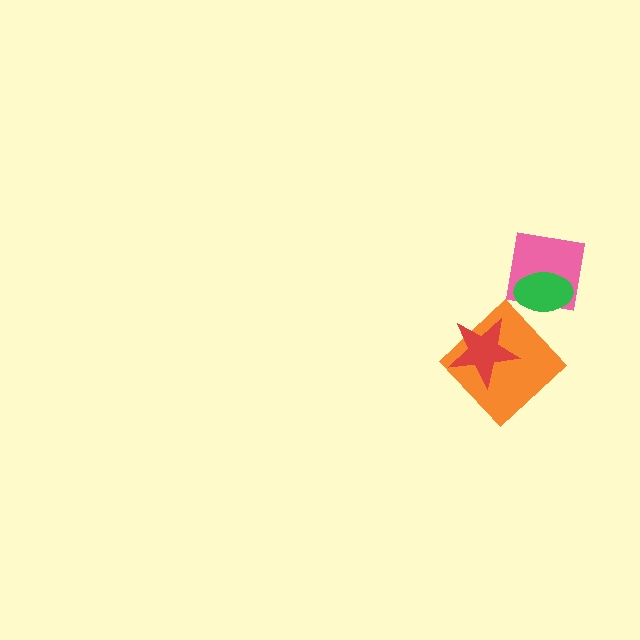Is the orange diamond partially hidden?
Yes, it is partially covered by another shape.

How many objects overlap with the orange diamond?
1 object overlaps with the orange diamond.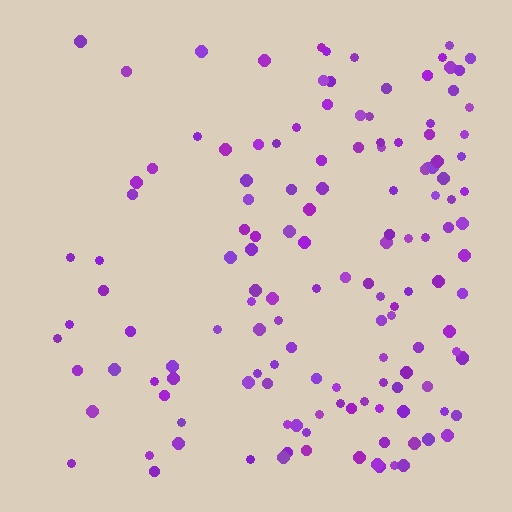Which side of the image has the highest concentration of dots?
The right.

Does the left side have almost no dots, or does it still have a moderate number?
Still a moderate number, just noticeably fewer than the right.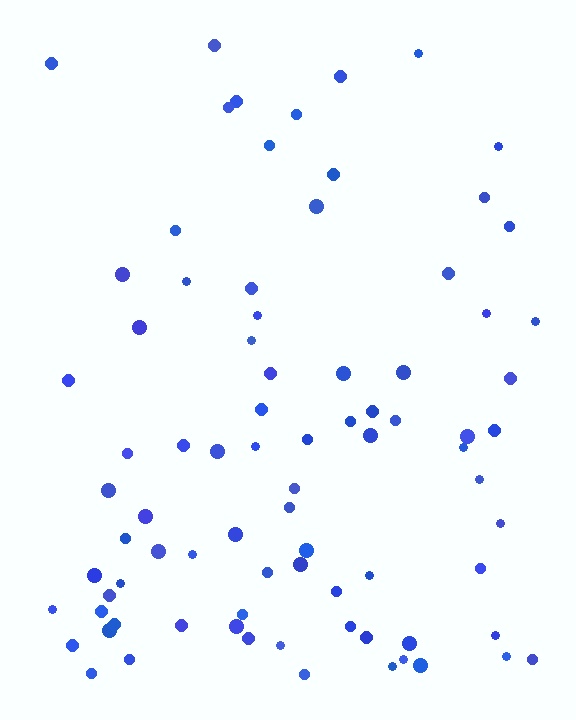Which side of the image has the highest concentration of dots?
The bottom.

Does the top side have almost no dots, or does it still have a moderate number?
Still a moderate number, just noticeably fewer than the bottom.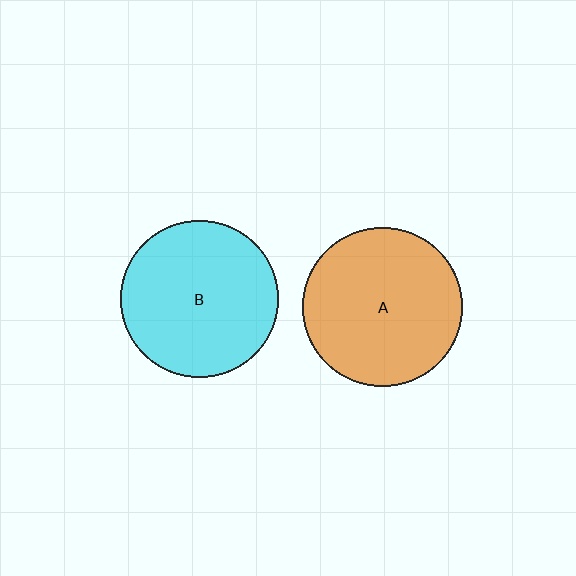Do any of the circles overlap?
No, none of the circles overlap.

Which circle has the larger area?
Circle A (orange).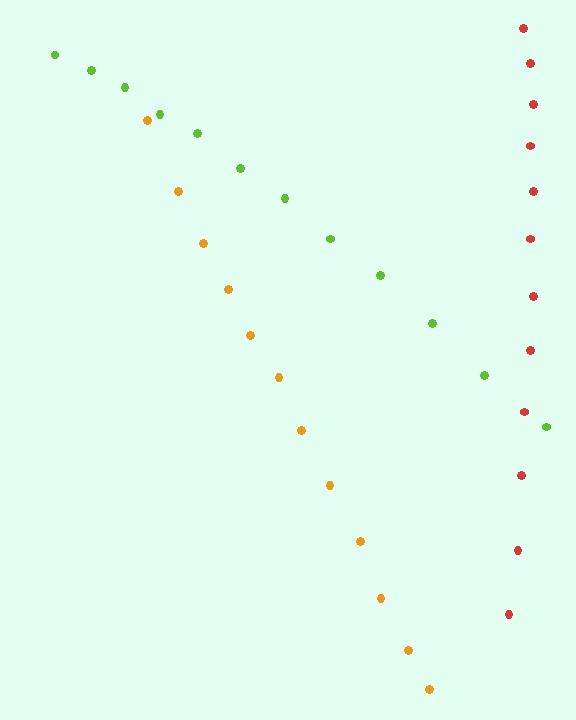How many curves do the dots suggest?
There are 3 distinct paths.